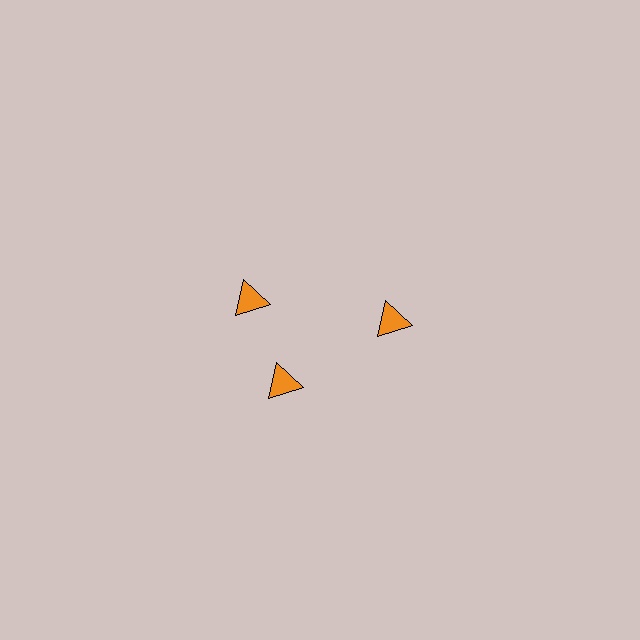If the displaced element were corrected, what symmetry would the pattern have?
It would have 3-fold rotational symmetry — the pattern would map onto itself every 120 degrees.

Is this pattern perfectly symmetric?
No. The 3 orange triangles are arranged in a ring, but one element near the 11 o'clock position is rotated out of alignment along the ring, breaking the 3-fold rotational symmetry.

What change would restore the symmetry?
The symmetry would be restored by rotating it back into even spacing with its neighbors so that all 3 triangles sit at equal angles and equal distance from the center.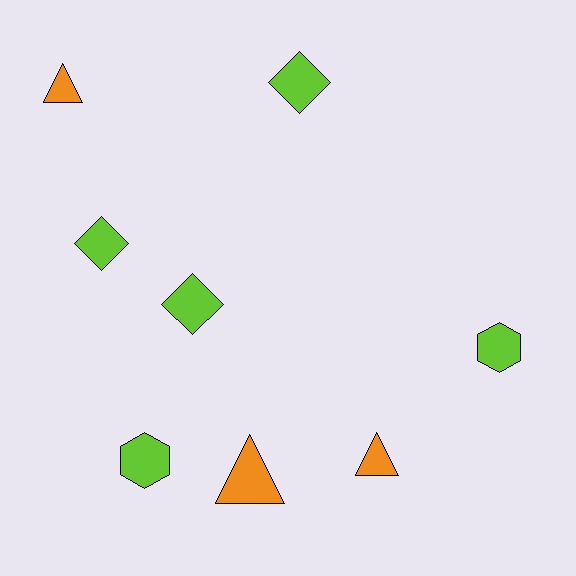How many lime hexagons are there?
There are 2 lime hexagons.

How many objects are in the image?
There are 8 objects.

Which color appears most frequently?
Lime, with 5 objects.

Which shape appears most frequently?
Triangle, with 3 objects.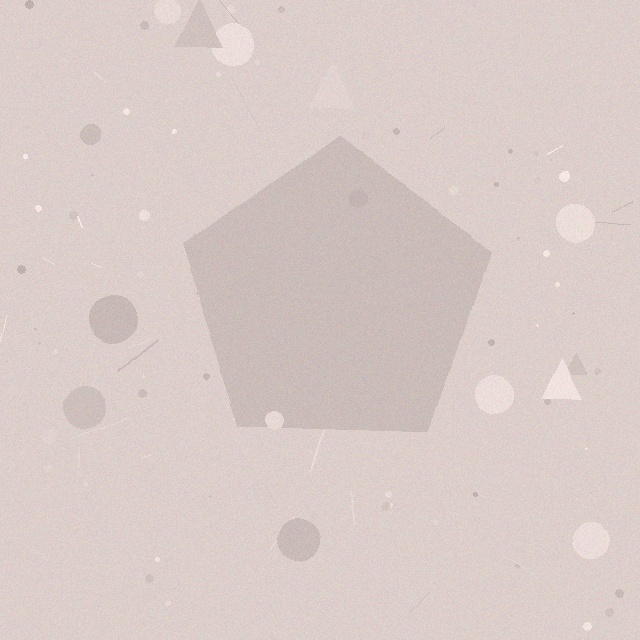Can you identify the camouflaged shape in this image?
The camouflaged shape is a pentagon.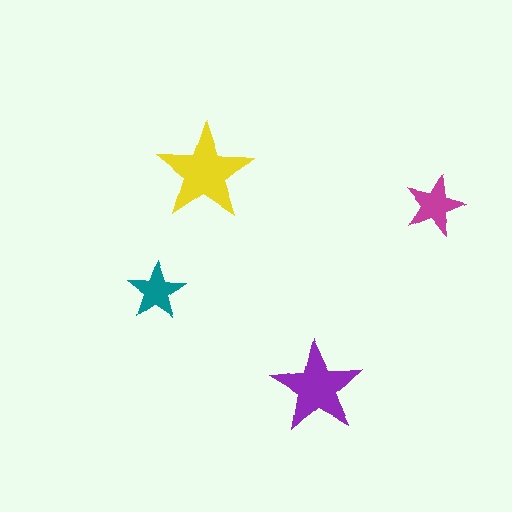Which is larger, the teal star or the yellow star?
The yellow one.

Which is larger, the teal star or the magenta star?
The magenta one.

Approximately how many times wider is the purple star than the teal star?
About 1.5 times wider.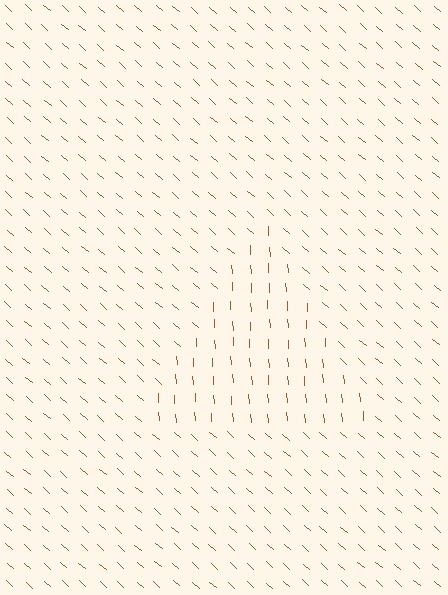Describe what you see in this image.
The image is filled with small brown line segments. A triangle region in the image has lines oriented differently from the surrounding lines, creating a visible texture boundary.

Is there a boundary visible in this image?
Yes, there is a texture boundary formed by a change in line orientation.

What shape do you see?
I see a triangle.